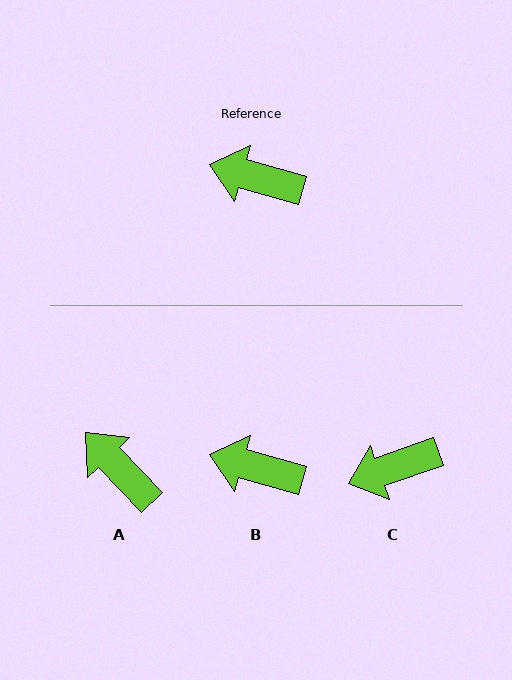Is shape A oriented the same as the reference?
No, it is off by about 30 degrees.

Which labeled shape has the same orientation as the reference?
B.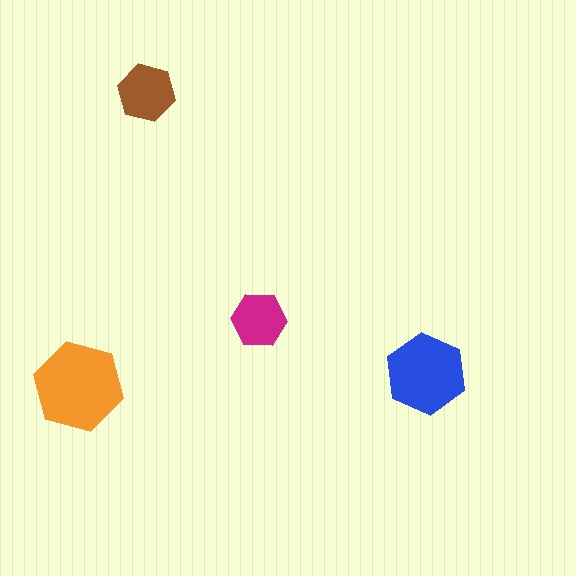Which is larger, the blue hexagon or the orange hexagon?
The orange one.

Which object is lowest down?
The orange hexagon is bottommost.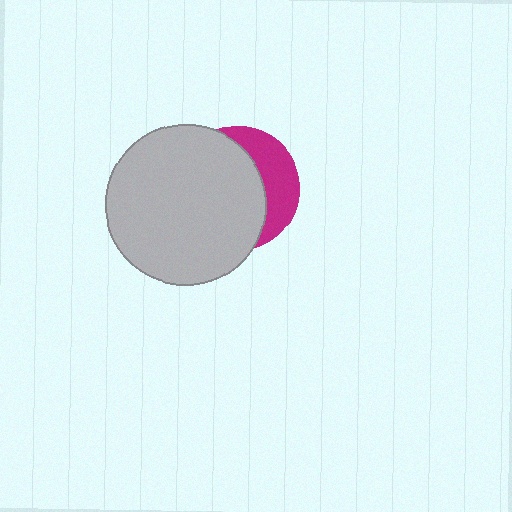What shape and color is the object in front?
The object in front is a light gray circle.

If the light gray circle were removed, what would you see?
You would see the complete magenta circle.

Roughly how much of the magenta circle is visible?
A small part of it is visible (roughly 33%).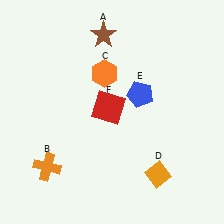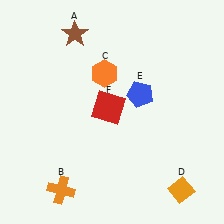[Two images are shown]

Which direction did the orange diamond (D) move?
The orange diamond (D) moved right.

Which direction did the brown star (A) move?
The brown star (A) moved left.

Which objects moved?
The objects that moved are: the brown star (A), the orange cross (B), the orange diamond (D).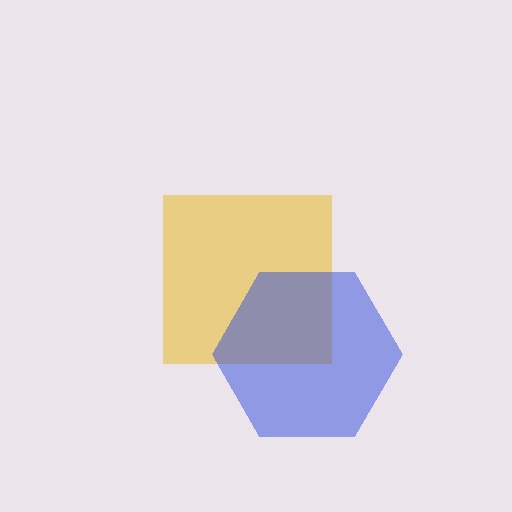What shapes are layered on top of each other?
The layered shapes are: a yellow square, a blue hexagon.